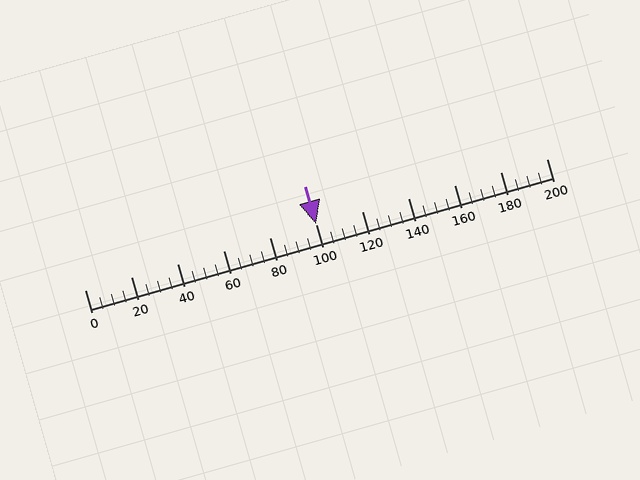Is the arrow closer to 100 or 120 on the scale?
The arrow is closer to 100.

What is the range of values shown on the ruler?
The ruler shows values from 0 to 200.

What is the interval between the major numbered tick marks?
The major tick marks are spaced 20 units apart.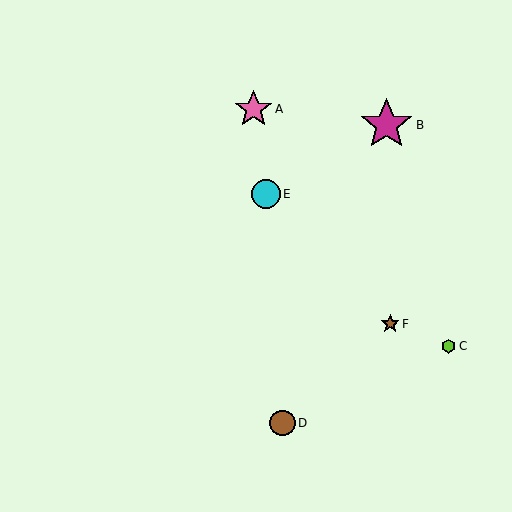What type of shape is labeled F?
Shape F is a brown star.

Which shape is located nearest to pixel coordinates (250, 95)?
The pink star (labeled A) at (254, 109) is nearest to that location.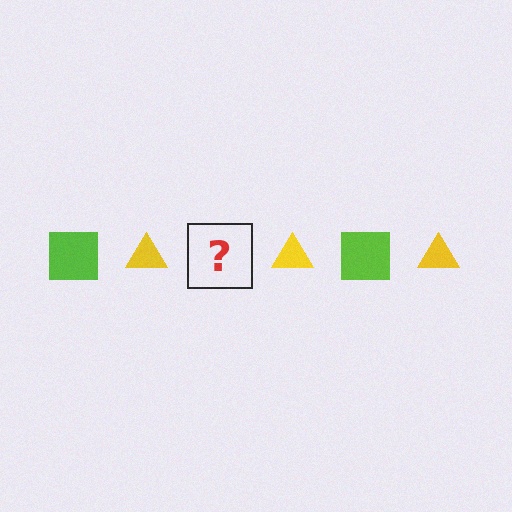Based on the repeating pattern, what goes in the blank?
The blank should be a lime square.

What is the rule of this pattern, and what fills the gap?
The rule is that the pattern alternates between lime square and yellow triangle. The gap should be filled with a lime square.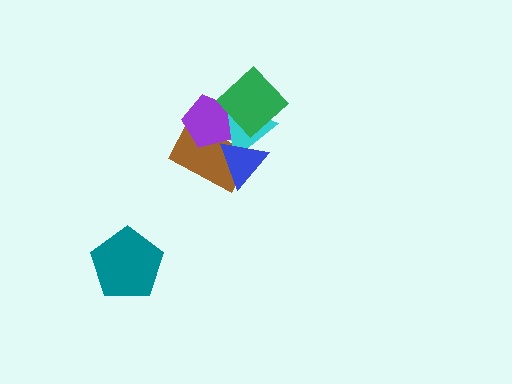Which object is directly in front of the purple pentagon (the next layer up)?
The cyan triangle is directly in front of the purple pentagon.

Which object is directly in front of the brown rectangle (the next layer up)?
The purple pentagon is directly in front of the brown rectangle.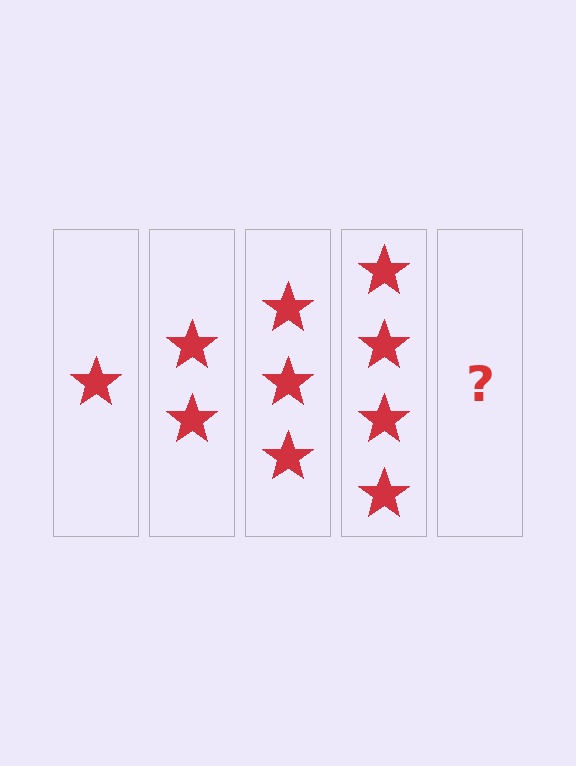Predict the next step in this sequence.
The next step is 5 stars.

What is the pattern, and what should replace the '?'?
The pattern is that each step adds one more star. The '?' should be 5 stars.